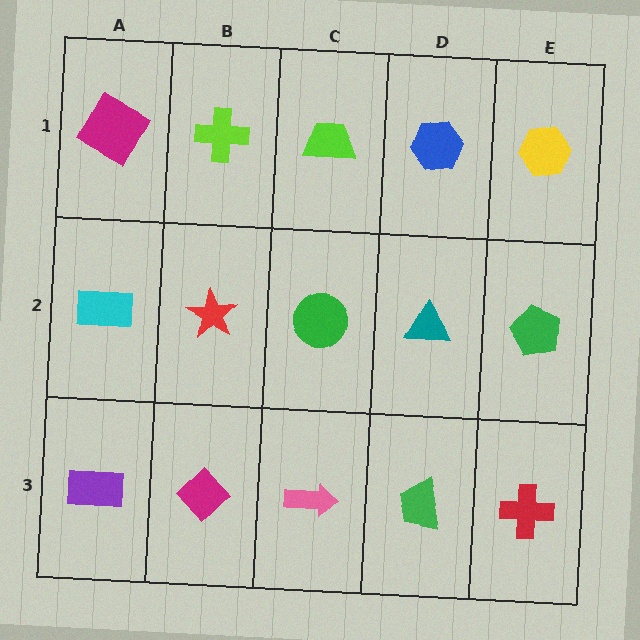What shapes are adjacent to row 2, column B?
A lime cross (row 1, column B), a magenta diamond (row 3, column B), a cyan rectangle (row 2, column A), a green circle (row 2, column C).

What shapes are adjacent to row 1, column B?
A red star (row 2, column B), a magenta square (row 1, column A), a lime trapezoid (row 1, column C).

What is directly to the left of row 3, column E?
A green trapezoid.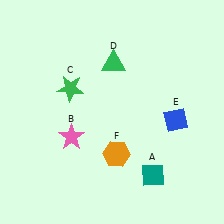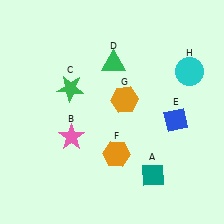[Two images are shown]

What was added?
An orange hexagon (G), a cyan circle (H) were added in Image 2.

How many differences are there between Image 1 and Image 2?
There are 2 differences between the two images.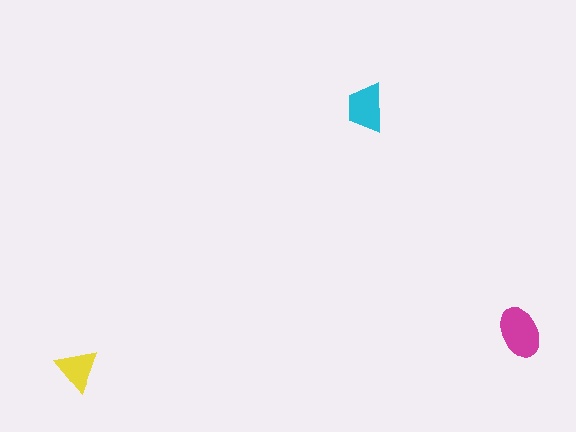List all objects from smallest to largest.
The yellow triangle, the cyan trapezoid, the magenta ellipse.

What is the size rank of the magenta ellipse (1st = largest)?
1st.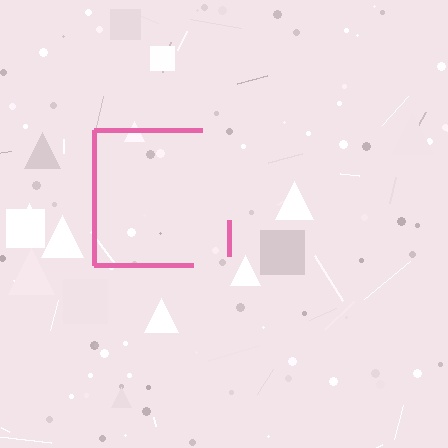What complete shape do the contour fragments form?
The contour fragments form a square.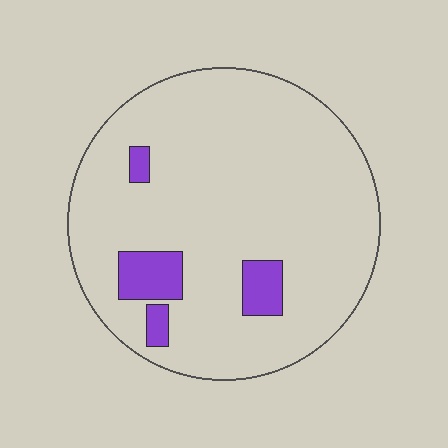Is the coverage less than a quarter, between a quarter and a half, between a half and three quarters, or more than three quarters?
Less than a quarter.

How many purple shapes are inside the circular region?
4.